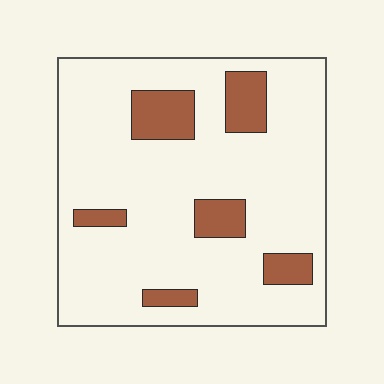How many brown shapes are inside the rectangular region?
6.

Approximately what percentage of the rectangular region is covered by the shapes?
Approximately 15%.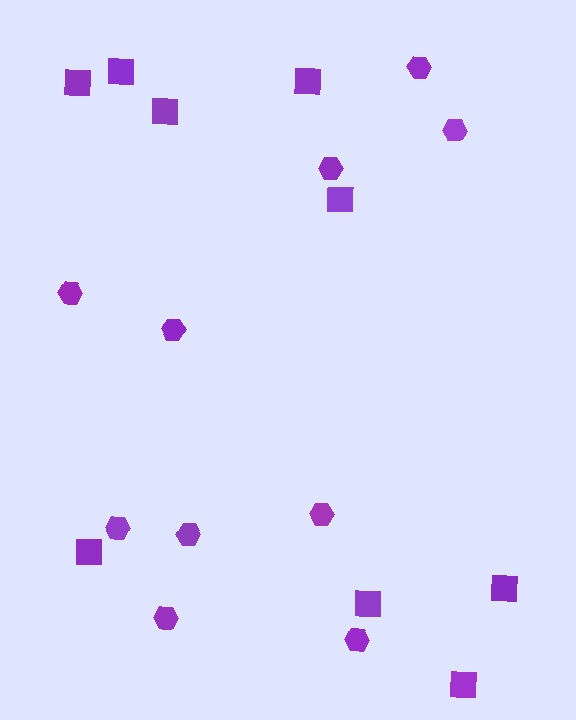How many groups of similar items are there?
There are 2 groups: one group of hexagons (10) and one group of squares (9).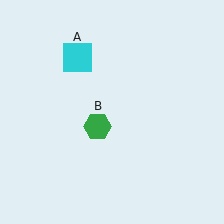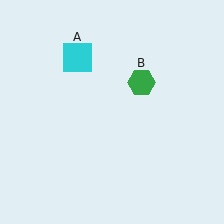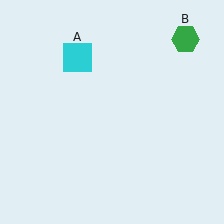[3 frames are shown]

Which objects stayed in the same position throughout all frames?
Cyan square (object A) remained stationary.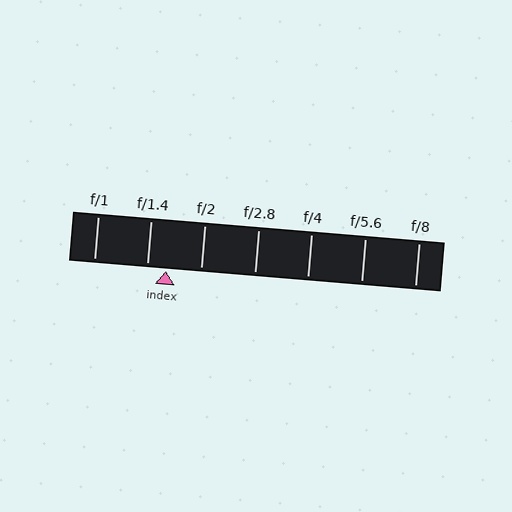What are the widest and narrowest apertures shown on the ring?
The widest aperture shown is f/1 and the narrowest is f/8.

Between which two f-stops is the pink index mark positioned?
The index mark is between f/1.4 and f/2.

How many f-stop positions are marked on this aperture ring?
There are 7 f-stop positions marked.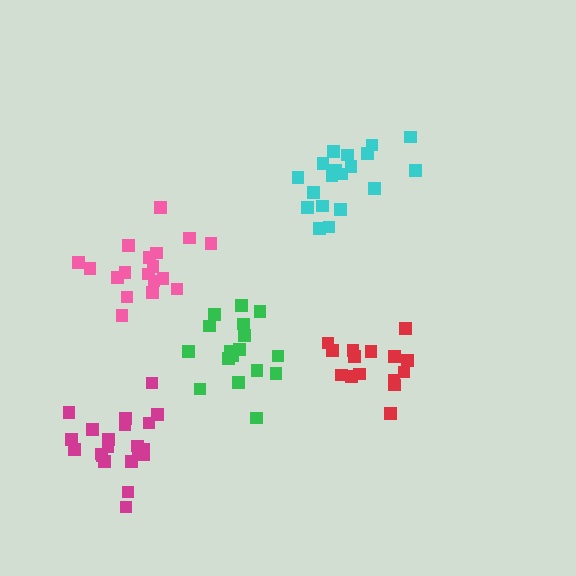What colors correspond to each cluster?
The clusters are colored: green, red, cyan, pink, magenta.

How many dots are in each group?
Group 1: 17 dots, Group 2: 15 dots, Group 3: 19 dots, Group 4: 18 dots, Group 5: 21 dots (90 total).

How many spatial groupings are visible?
There are 5 spatial groupings.